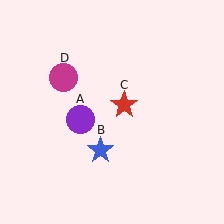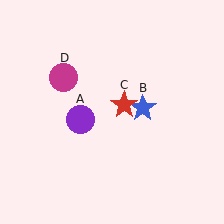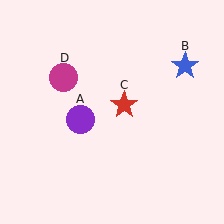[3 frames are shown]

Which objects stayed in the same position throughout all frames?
Purple circle (object A) and red star (object C) and magenta circle (object D) remained stationary.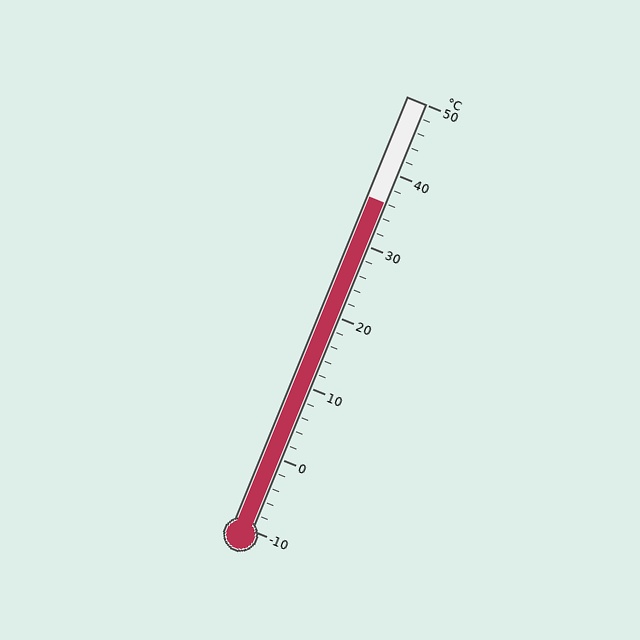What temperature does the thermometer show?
The thermometer shows approximately 36°C.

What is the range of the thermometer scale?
The thermometer scale ranges from -10°C to 50°C.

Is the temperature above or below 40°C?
The temperature is below 40°C.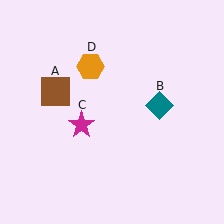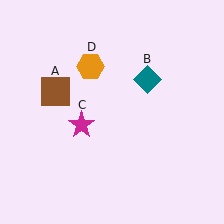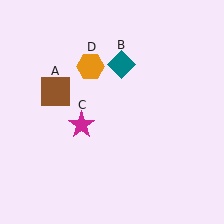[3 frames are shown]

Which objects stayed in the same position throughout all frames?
Brown square (object A) and magenta star (object C) and orange hexagon (object D) remained stationary.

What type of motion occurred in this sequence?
The teal diamond (object B) rotated counterclockwise around the center of the scene.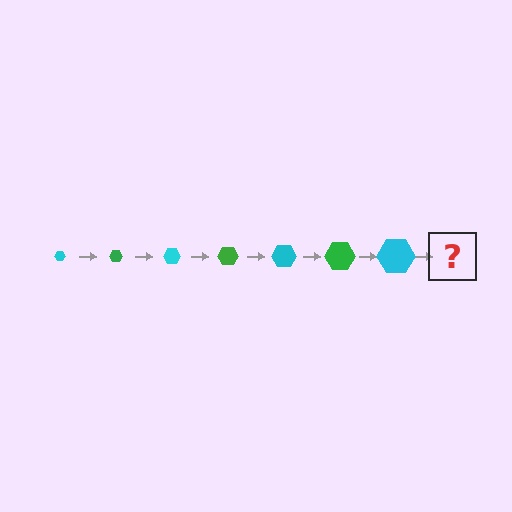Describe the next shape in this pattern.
It should be a green hexagon, larger than the previous one.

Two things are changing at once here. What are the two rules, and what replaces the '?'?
The two rules are that the hexagon grows larger each step and the color cycles through cyan and green. The '?' should be a green hexagon, larger than the previous one.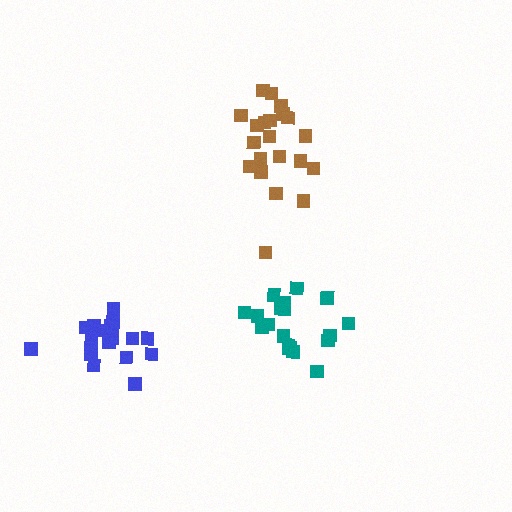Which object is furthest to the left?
The blue cluster is leftmost.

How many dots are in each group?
Group 1: 20 dots, Group 2: 21 dots, Group 3: 19 dots (60 total).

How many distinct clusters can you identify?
There are 3 distinct clusters.